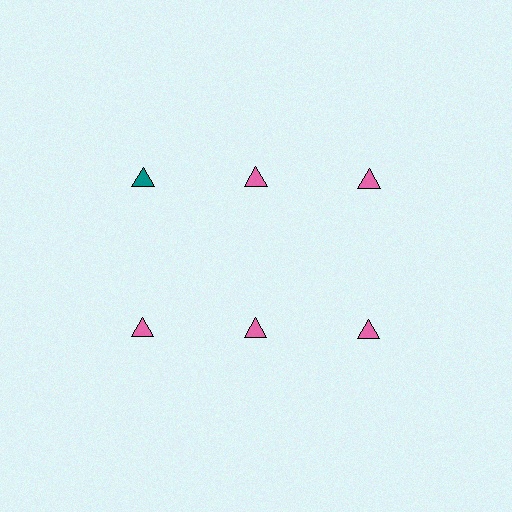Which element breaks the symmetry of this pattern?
The teal triangle in the top row, leftmost column breaks the symmetry. All other shapes are pink triangles.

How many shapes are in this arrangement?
There are 6 shapes arranged in a grid pattern.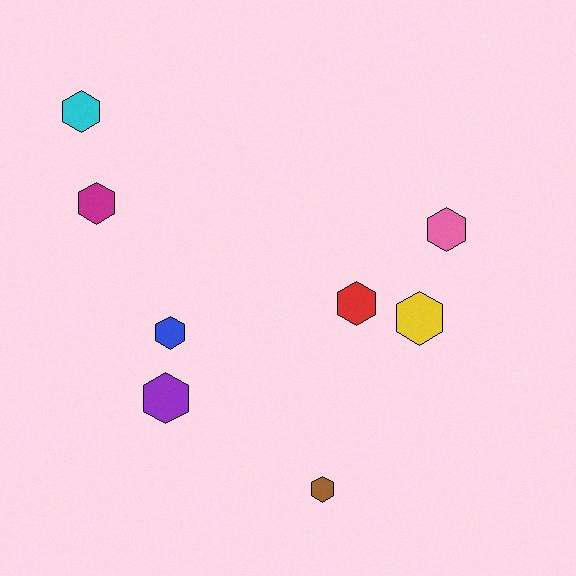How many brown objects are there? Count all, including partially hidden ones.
There is 1 brown object.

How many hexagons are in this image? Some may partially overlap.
There are 8 hexagons.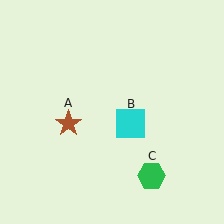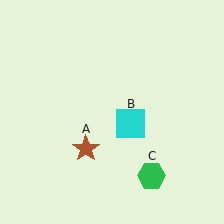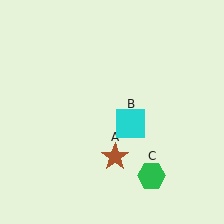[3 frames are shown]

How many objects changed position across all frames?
1 object changed position: brown star (object A).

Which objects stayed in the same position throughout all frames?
Cyan square (object B) and green hexagon (object C) remained stationary.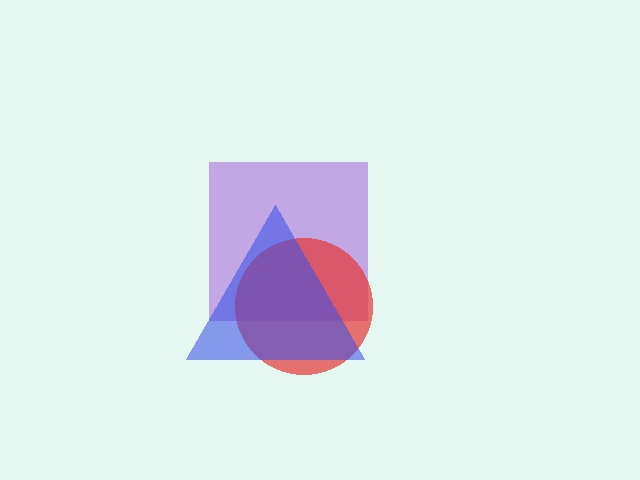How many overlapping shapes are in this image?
There are 3 overlapping shapes in the image.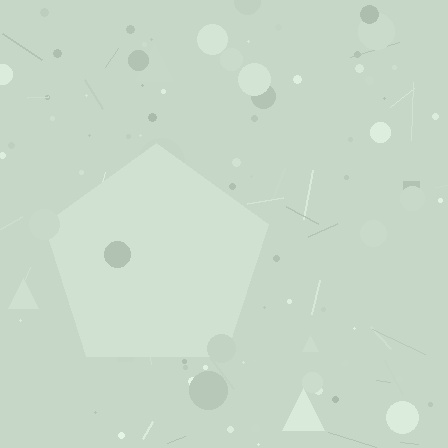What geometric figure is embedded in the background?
A pentagon is embedded in the background.